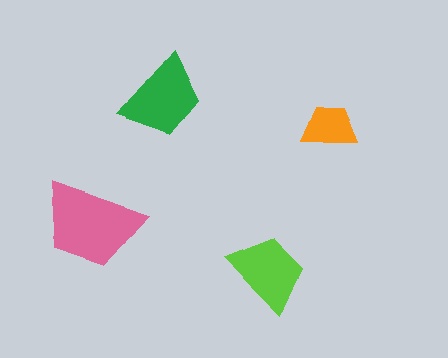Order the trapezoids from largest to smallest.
the pink one, the green one, the lime one, the orange one.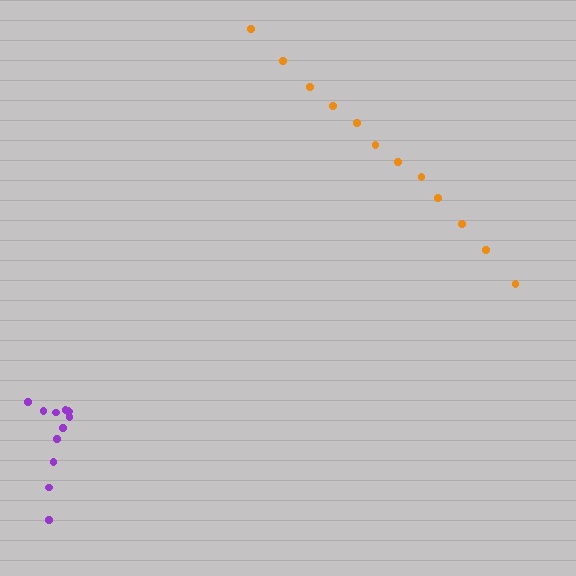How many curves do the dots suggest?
There are 2 distinct paths.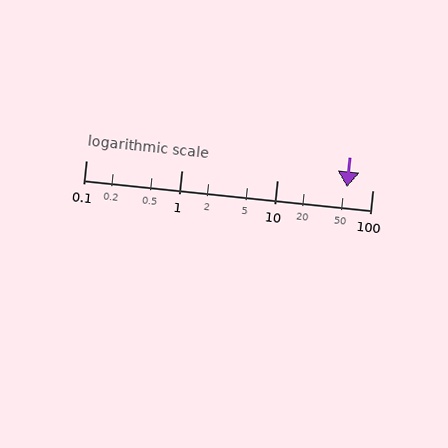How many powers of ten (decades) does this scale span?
The scale spans 3 decades, from 0.1 to 100.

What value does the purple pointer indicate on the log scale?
The pointer indicates approximately 54.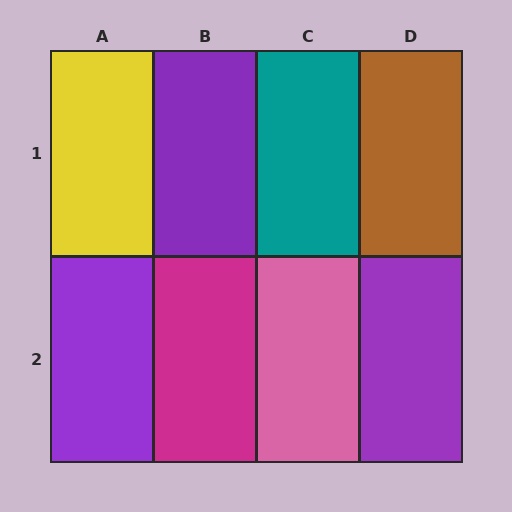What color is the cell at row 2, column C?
Pink.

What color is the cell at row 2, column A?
Purple.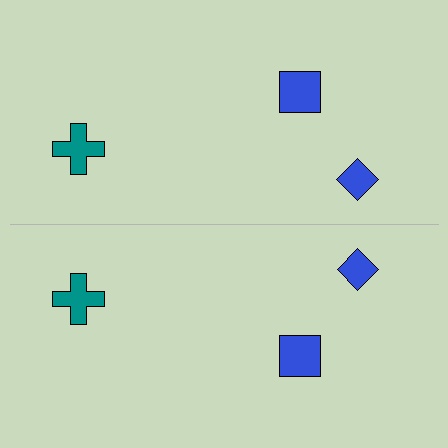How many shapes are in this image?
There are 6 shapes in this image.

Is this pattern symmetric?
Yes, this pattern has bilateral (reflection) symmetry.